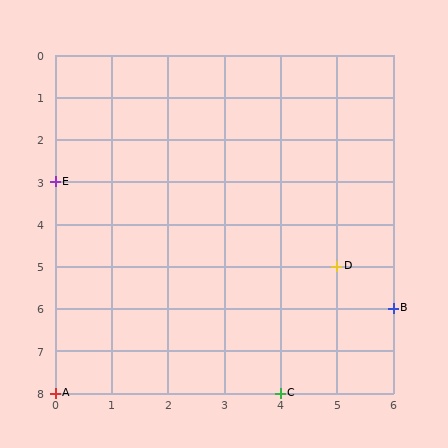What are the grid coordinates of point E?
Point E is at grid coordinates (0, 3).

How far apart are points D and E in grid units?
Points D and E are 5 columns and 2 rows apart (about 5.4 grid units diagonally).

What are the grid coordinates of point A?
Point A is at grid coordinates (0, 8).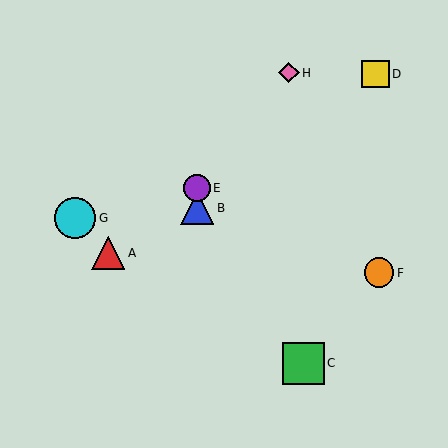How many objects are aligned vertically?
2 objects (B, E) are aligned vertically.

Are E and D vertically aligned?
No, E is at x≈197 and D is at x≈375.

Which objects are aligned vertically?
Objects B, E are aligned vertically.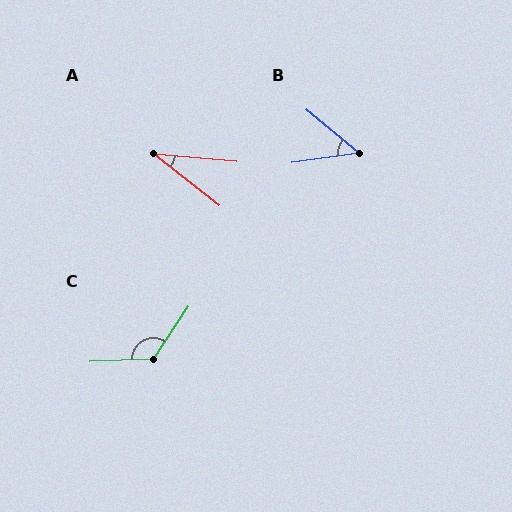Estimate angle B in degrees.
Approximately 48 degrees.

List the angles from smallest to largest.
A (33°), B (48°), C (126°).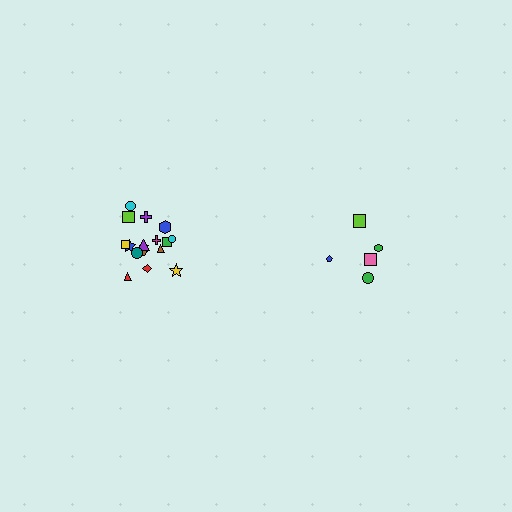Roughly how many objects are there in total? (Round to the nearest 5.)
Roughly 25 objects in total.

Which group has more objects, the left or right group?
The left group.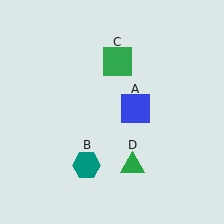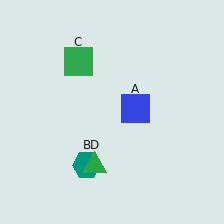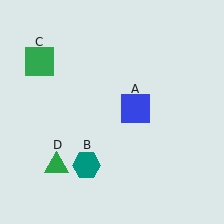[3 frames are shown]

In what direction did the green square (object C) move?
The green square (object C) moved left.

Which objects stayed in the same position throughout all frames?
Blue square (object A) and teal hexagon (object B) remained stationary.